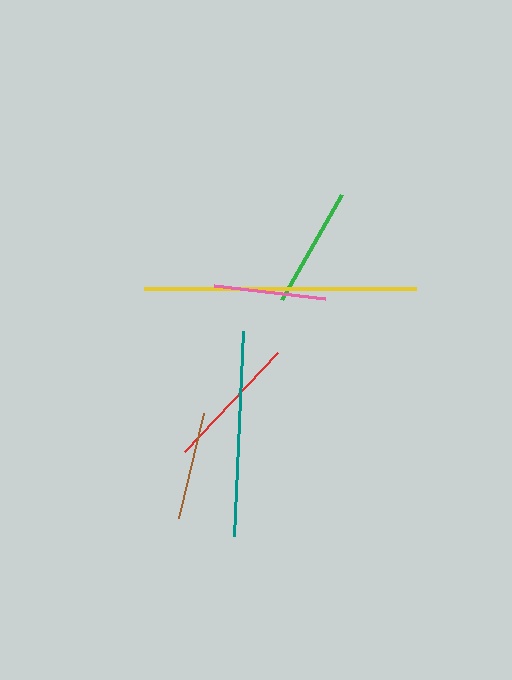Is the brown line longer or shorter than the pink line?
The pink line is longer than the brown line.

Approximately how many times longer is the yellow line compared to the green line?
The yellow line is approximately 2.3 times the length of the green line.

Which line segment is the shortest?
The brown line is the shortest at approximately 108 pixels.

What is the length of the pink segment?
The pink segment is approximately 111 pixels long.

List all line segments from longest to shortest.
From longest to shortest: yellow, teal, red, green, pink, brown.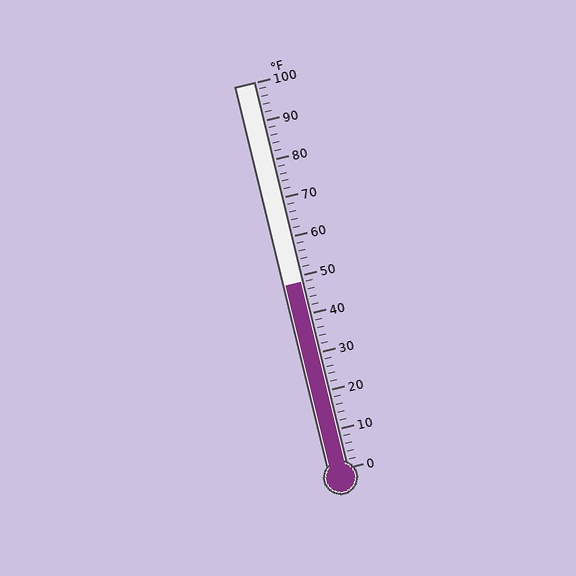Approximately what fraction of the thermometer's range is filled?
The thermometer is filled to approximately 50% of its range.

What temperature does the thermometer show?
The thermometer shows approximately 48°F.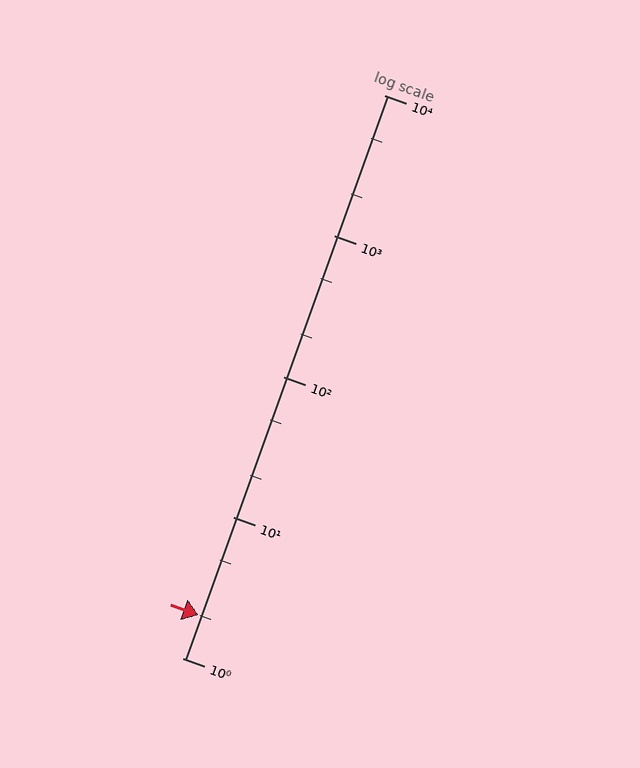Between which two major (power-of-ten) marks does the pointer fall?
The pointer is between 1 and 10.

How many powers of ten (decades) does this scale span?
The scale spans 4 decades, from 1 to 10000.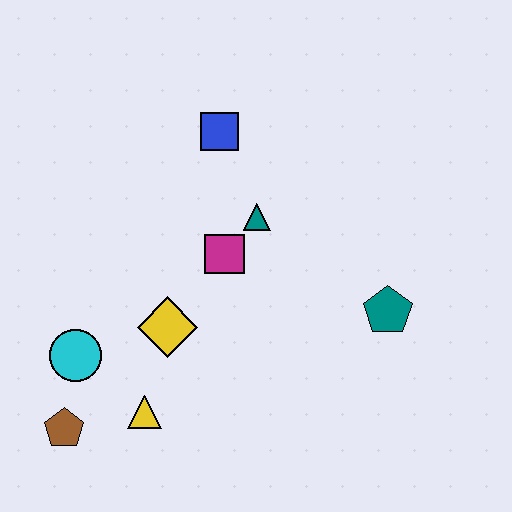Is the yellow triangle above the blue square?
No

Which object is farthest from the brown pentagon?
The teal pentagon is farthest from the brown pentagon.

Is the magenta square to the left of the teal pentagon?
Yes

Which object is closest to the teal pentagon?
The teal triangle is closest to the teal pentagon.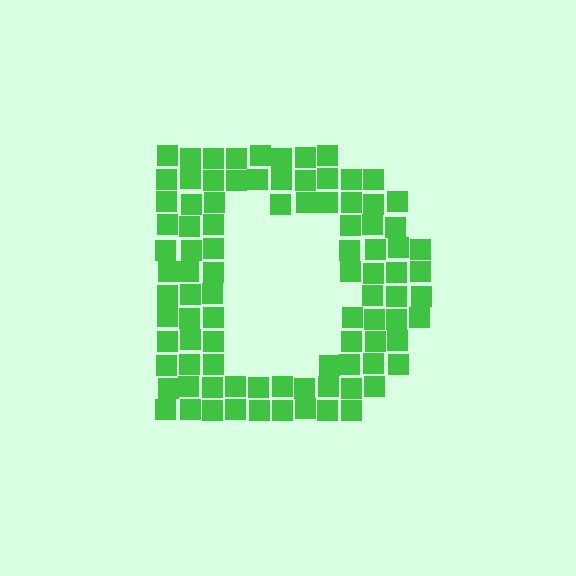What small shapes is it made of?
It is made of small squares.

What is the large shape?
The large shape is the letter D.